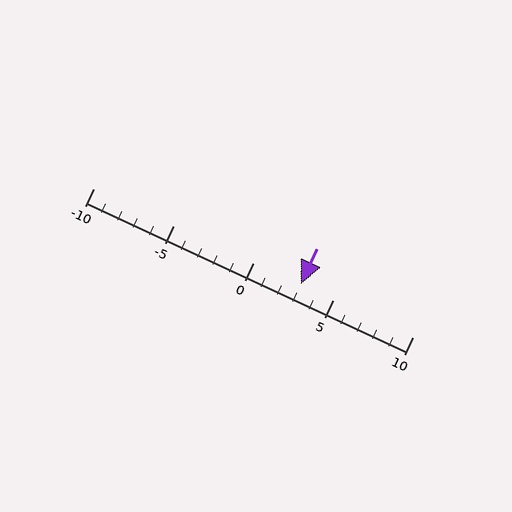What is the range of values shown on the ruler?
The ruler shows values from -10 to 10.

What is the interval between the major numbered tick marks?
The major tick marks are spaced 5 units apart.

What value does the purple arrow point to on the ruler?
The purple arrow points to approximately 3.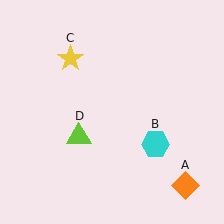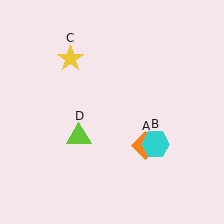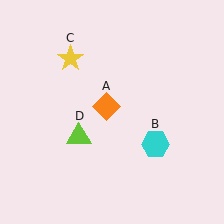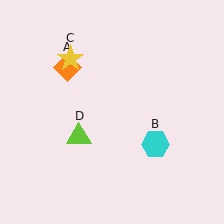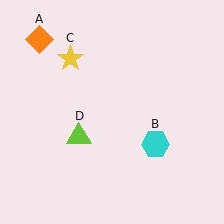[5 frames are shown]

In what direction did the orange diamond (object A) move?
The orange diamond (object A) moved up and to the left.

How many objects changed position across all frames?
1 object changed position: orange diamond (object A).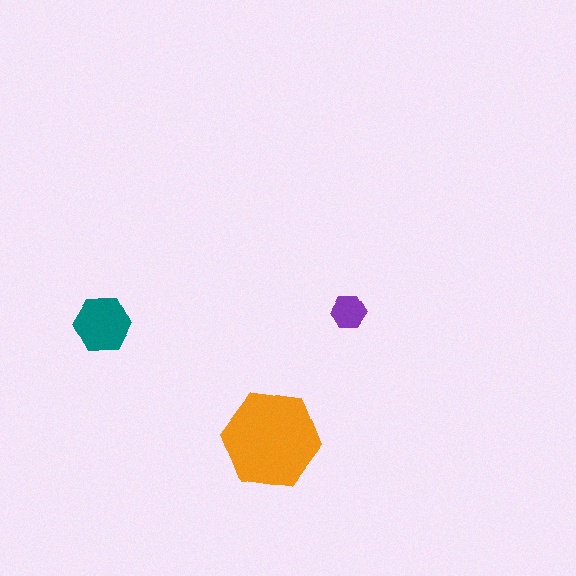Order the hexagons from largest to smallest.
the orange one, the teal one, the purple one.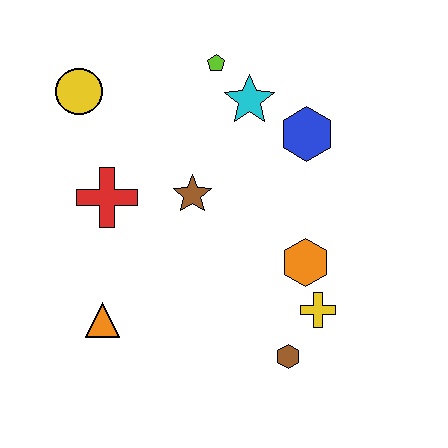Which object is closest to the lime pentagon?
The cyan star is closest to the lime pentagon.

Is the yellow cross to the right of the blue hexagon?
Yes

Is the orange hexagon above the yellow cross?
Yes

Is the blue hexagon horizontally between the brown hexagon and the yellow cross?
Yes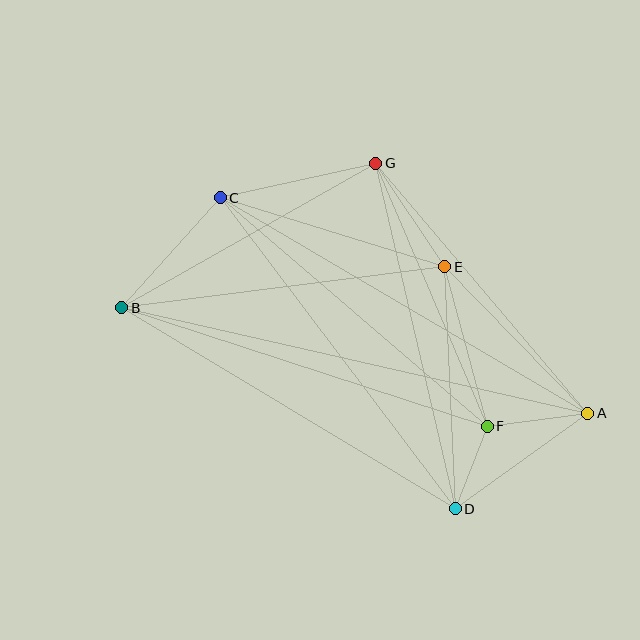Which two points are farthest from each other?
Points A and B are farthest from each other.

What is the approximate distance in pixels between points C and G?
The distance between C and G is approximately 159 pixels.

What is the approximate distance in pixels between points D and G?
The distance between D and G is approximately 354 pixels.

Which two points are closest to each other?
Points D and F are closest to each other.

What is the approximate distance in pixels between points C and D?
The distance between C and D is approximately 390 pixels.